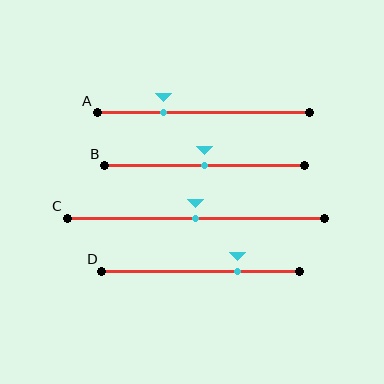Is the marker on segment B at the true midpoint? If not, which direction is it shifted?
Yes, the marker on segment B is at the true midpoint.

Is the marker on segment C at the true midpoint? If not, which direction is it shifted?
Yes, the marker on segment C is at the true midpoint.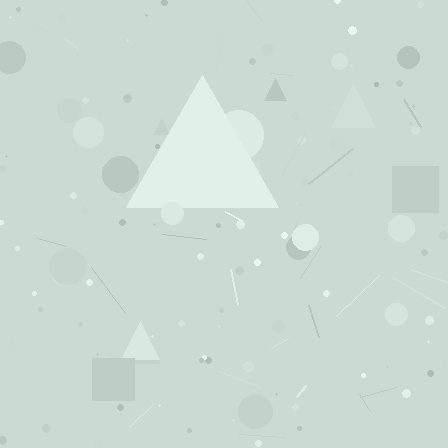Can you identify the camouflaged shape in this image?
The camouflaged shape is a triangle.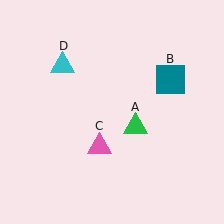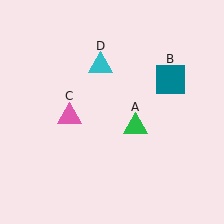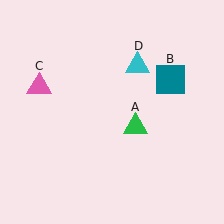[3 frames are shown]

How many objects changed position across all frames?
2 objects changed position: pink triangle (object C), cyan triangle (object D).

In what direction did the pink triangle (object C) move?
The pink triangle (object C) moved up and to the left.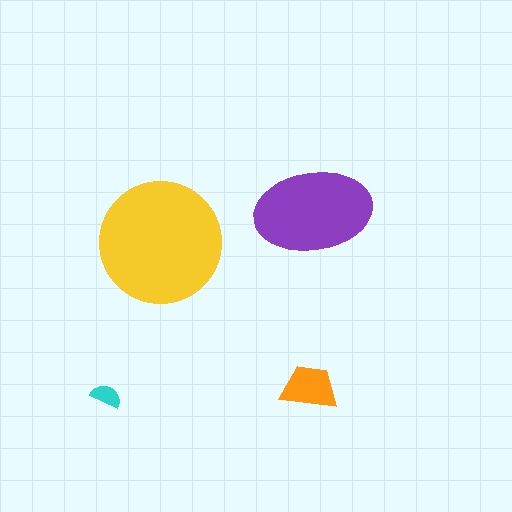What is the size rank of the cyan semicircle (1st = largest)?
4th.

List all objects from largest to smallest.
The yellow circle, the purple ellipse, the orange trapezoid, the cyan semicircle.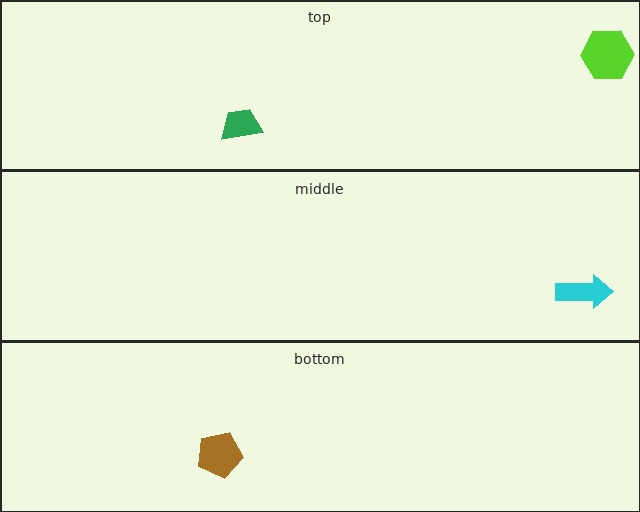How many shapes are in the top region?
2.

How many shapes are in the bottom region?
1.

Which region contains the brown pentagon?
The bottom region.